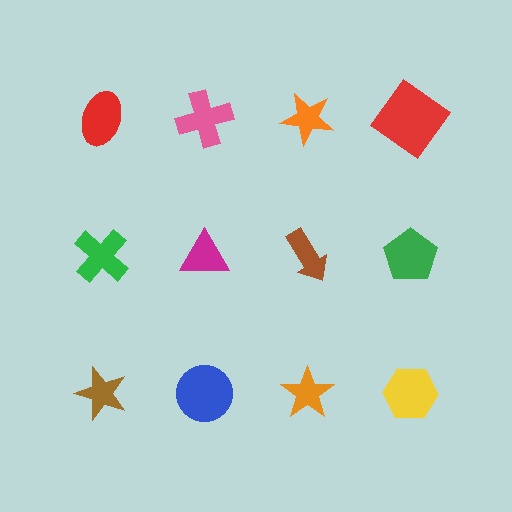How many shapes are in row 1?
4 shapes.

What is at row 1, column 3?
An orange star.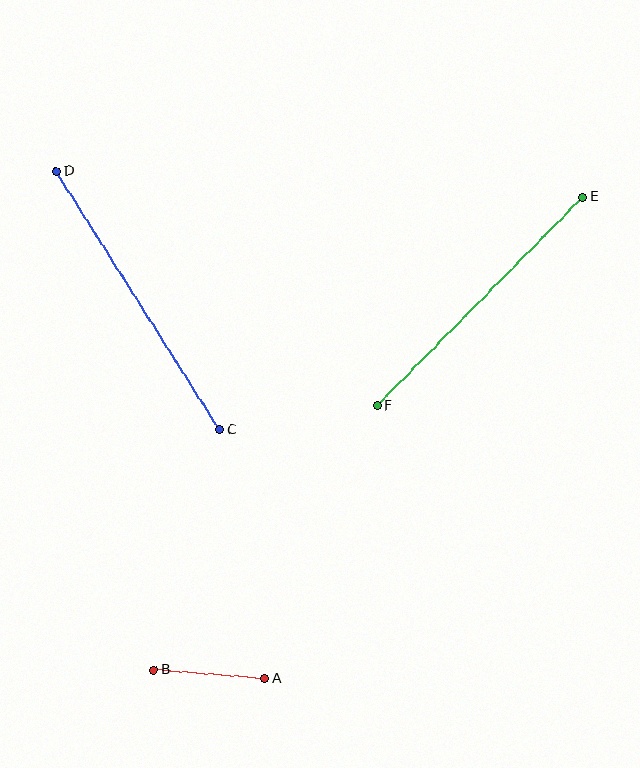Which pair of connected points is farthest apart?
Points C and D are farthest apart.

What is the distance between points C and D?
The distance is approximately 306 pixels.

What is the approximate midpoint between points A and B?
The midpoint is at approximately (209, 674) pixels.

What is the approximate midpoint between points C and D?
The midpoint is at approximately (138, 300) pixels.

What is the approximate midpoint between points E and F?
The midpoint is at approximately (480, 301) pixels.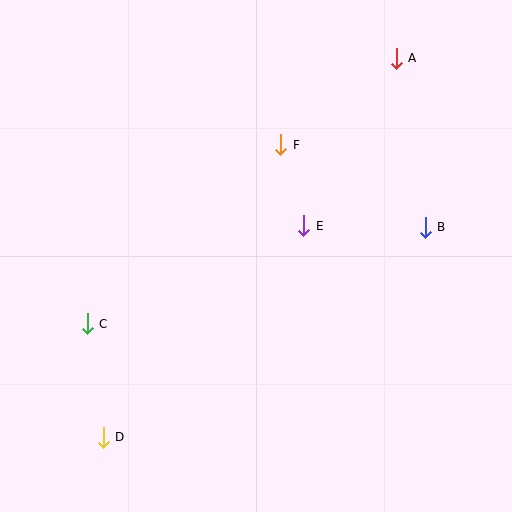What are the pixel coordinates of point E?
Point E is at (304, 226).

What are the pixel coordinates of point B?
Point B is at (425, 227).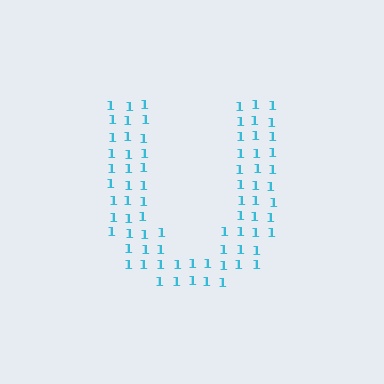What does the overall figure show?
The overall figure shows the letter U.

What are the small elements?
The small elements are digit 1's.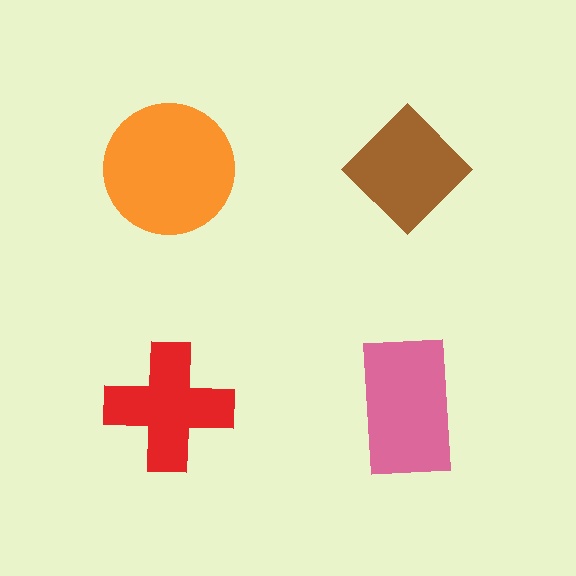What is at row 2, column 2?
A pink rectangle.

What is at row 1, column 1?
An orange circle.